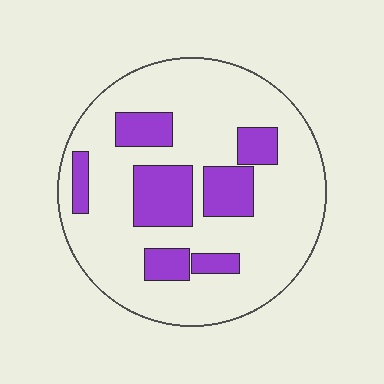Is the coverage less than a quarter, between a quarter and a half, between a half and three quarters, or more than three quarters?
Less than a quarter.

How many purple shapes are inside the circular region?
7.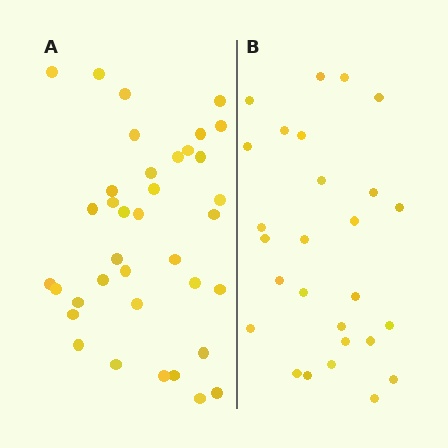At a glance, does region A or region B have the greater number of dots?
Region A (the left region) has more dots.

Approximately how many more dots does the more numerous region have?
Region A has roughly 10 or so more dots than region B.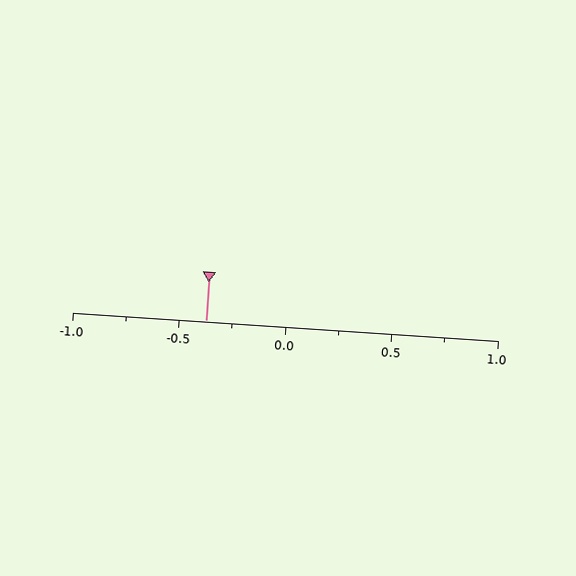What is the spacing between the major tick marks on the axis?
The major ticks are spaced 0.5 apart.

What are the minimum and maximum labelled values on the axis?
The axis runs from -1.0 to 1.0.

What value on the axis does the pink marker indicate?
The marker indicates approximately -0.38.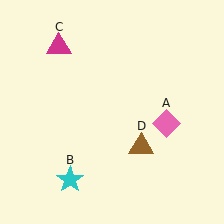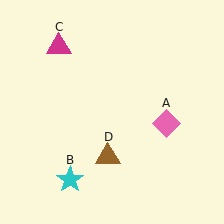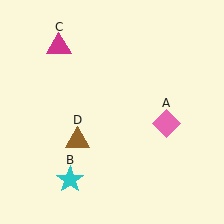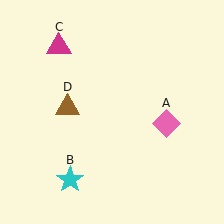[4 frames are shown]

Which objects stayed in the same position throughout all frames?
Pink diamond (object A) and cyan star (object B) and magenta triangle (object C) remained stationary.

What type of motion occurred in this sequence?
The brown triangle (object D) rotated clockwise around the center of the scene.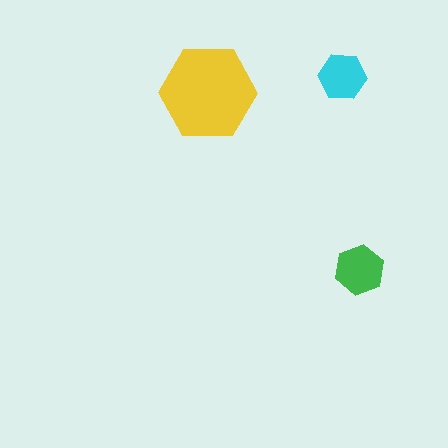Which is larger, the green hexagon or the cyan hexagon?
The green one.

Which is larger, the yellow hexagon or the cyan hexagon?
The yellow one.